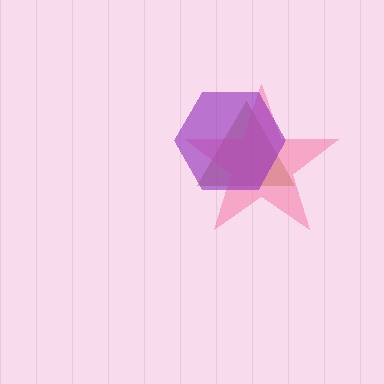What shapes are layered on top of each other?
The layered shapes are: a brown triangle, a pink star, a purple hexagon.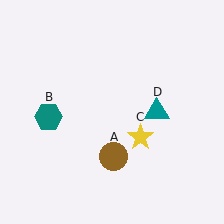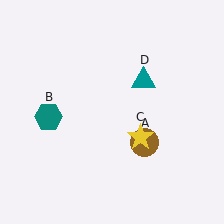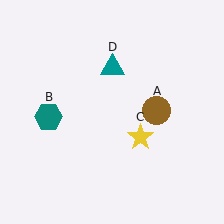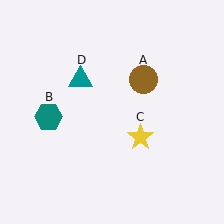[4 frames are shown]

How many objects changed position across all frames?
2 objects changed position: brown circle (object A), teal triangle (object D).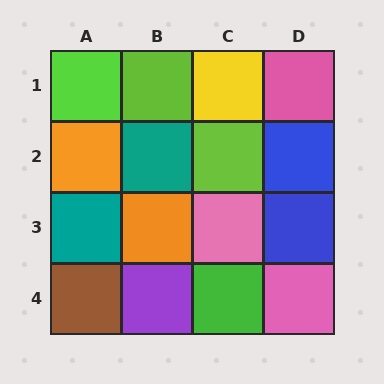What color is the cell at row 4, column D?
Pink.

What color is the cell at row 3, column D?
Blue.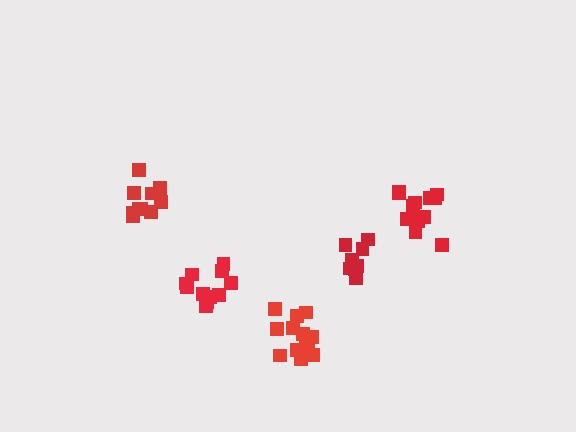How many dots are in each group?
Group 1: 13 dots, Group 2: 11 dots, Group 3: 10 dots, Group 4: 14 dots, Group 5: 10 dots (58 total).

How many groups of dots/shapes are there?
There are 5 groups.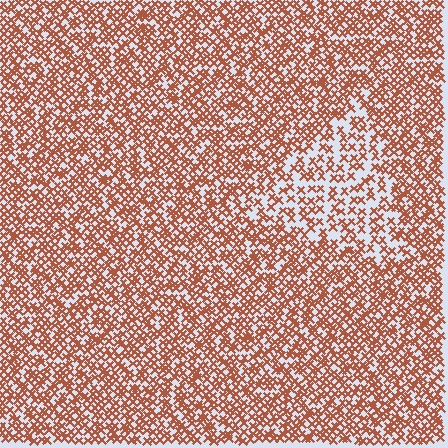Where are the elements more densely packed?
The elements are more densely packed outside the triangle boundary.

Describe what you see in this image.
The image contains small brown elements arranged at two different densities. A triangle-shaped region is visible where the elements are less densely packed than the surrounding area.